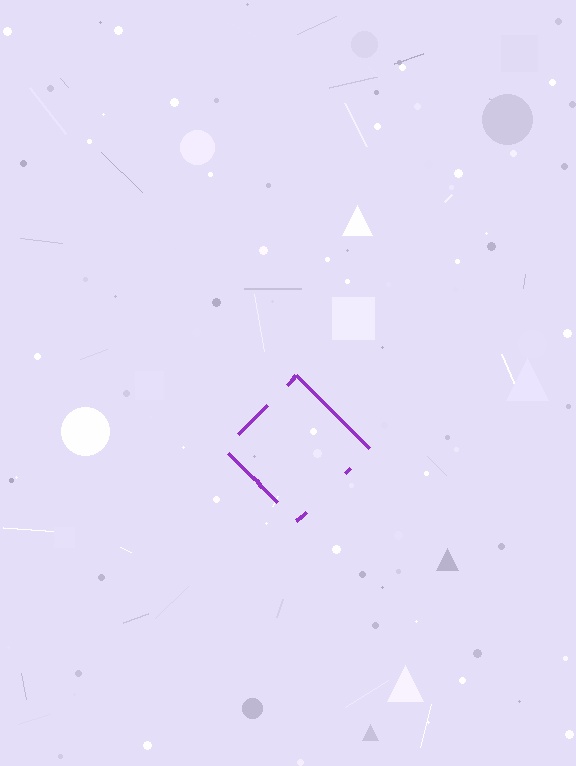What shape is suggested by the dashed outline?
The dashed outline suggests a diamond.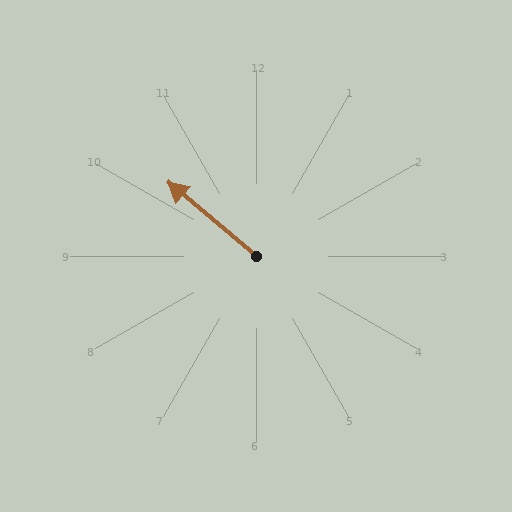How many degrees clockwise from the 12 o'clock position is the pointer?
Approximately 310 degrees.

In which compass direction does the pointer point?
Northwest.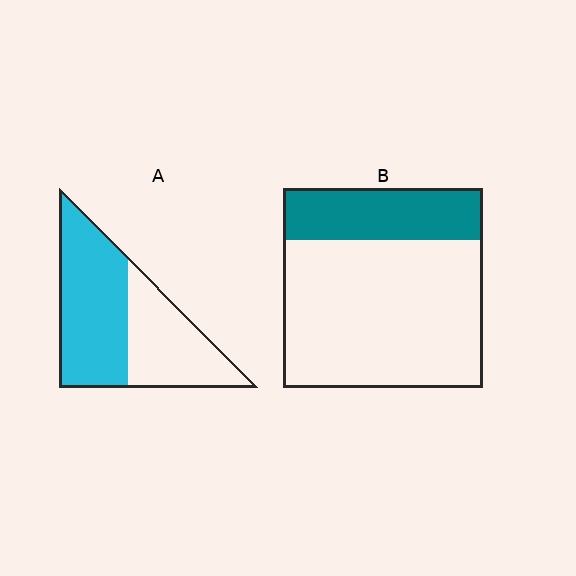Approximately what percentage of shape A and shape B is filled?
A is approximately 55% and B is approximately 25%.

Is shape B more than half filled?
No.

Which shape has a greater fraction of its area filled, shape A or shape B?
Shape A.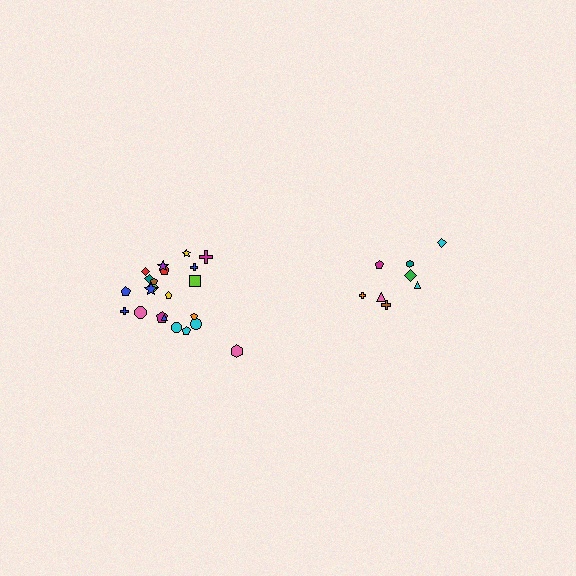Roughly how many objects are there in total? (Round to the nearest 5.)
Roughly 30 objects in total.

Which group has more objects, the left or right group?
The left group.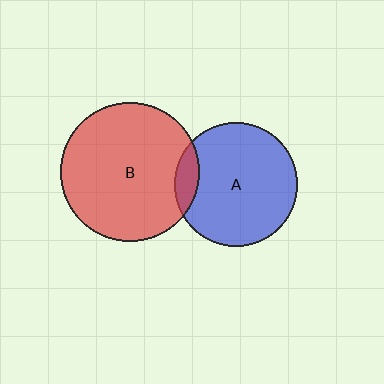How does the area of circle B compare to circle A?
Approximately 1.3 times.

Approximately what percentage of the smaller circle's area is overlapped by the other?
Approximately 10%.